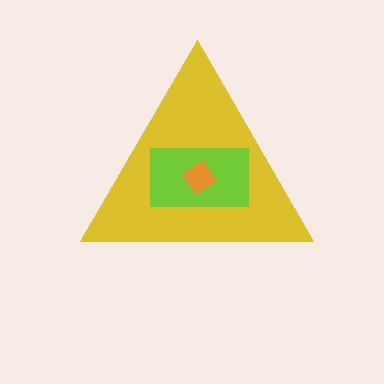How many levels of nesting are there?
3.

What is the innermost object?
The orange diamond.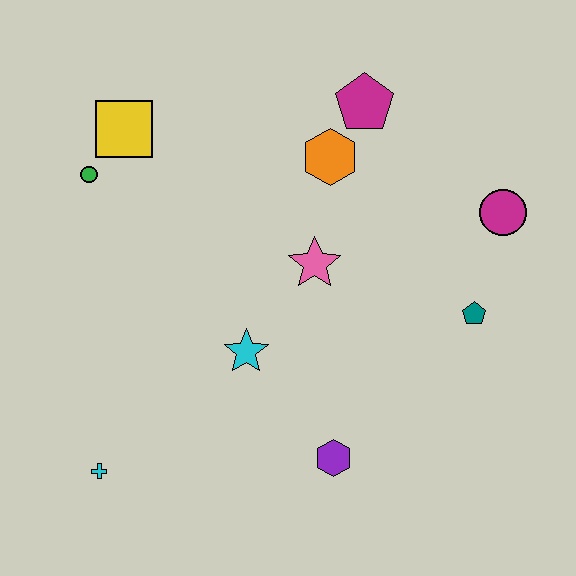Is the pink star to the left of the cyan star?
No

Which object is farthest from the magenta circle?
The cyan cross is farthest from the magenta circle.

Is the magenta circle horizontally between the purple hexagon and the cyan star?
No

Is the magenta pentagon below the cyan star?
No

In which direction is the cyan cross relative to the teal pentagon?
The cyan cross is to the left of the teal pentagon.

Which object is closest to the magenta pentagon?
The orange hexagon is closest to the magenta pentagon.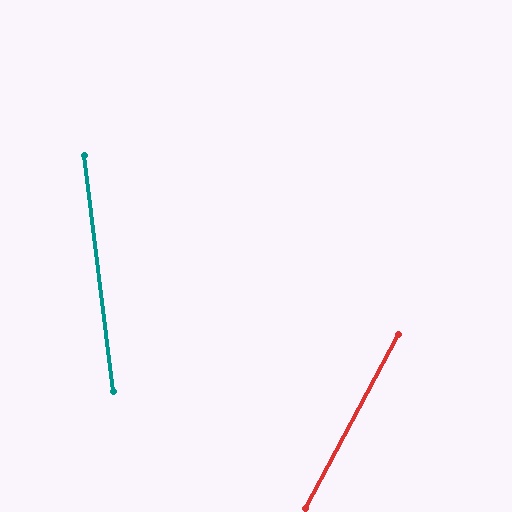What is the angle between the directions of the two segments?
Approximately 35 degrees.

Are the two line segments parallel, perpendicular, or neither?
Neither parallel nor perpendicular — they differ by about 35°.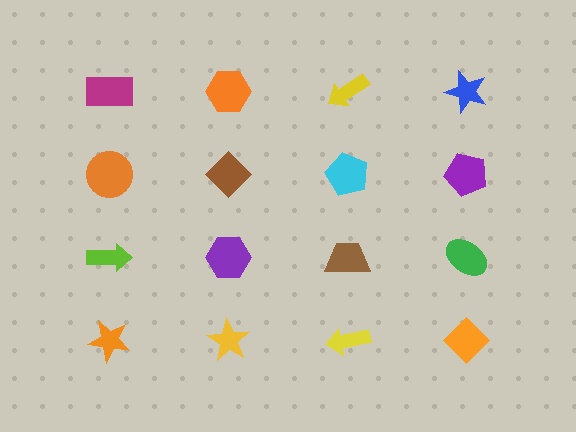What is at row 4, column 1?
An orange star.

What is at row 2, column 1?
An orange circle.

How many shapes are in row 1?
4 shapes.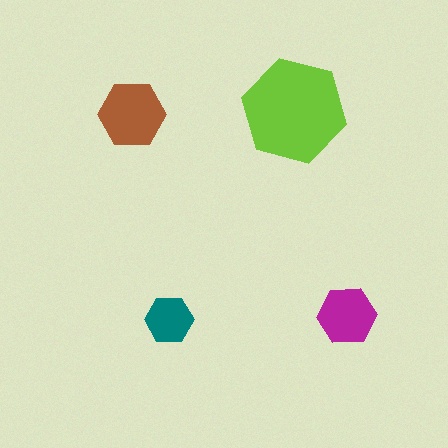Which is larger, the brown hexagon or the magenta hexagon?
The brown one.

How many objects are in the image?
There are 4 objects in the image.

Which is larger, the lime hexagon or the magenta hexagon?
The lime one.